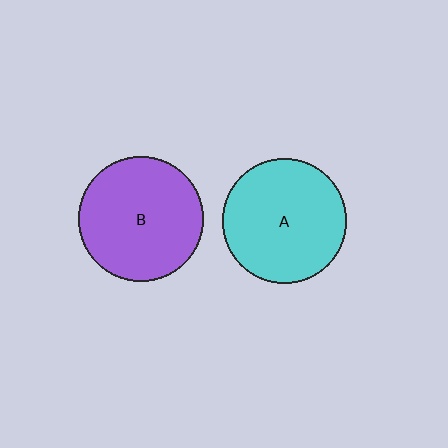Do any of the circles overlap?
No, none of the circles overlap.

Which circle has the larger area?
Circle A (cyan).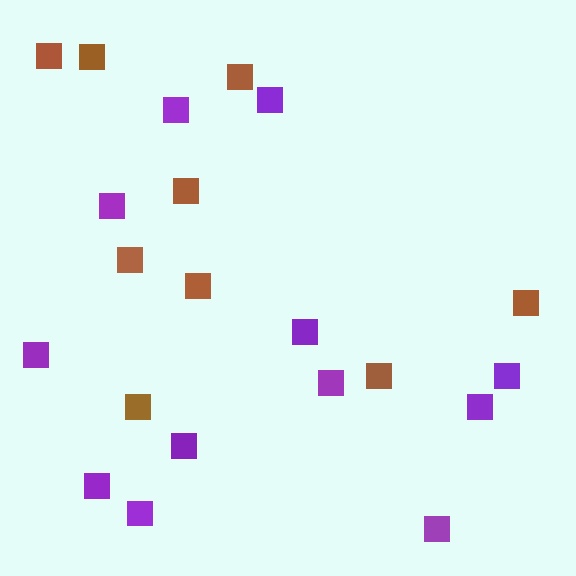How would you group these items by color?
There are 2 groups: one group of brown squares (9) and one group of purple squares (12).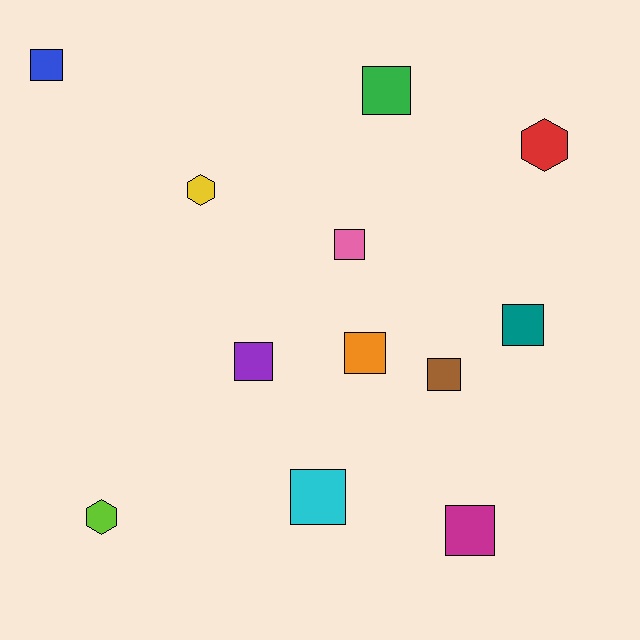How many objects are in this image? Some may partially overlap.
There are 12 objects.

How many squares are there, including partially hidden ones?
There are 9 squares.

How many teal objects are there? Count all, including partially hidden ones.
There is 1 teal object.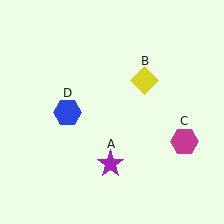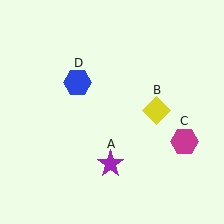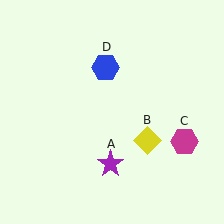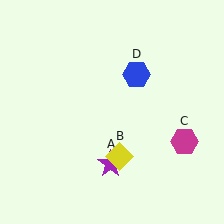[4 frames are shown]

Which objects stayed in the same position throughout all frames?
Purple star (object A) and magenta hexagon (object C) remained stationary.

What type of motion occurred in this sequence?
The yellow diamond (object B), blue hexagon (object D) rotated clockwise around the center of the scene.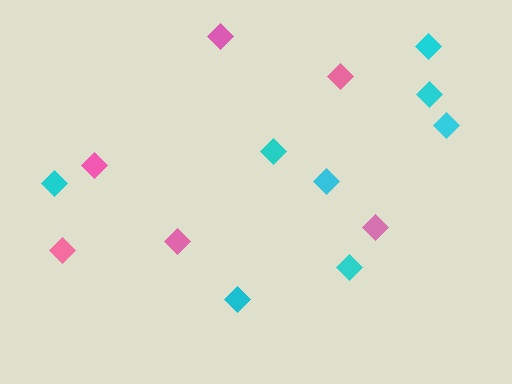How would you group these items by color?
There are 2 groups: one group of pink diamonds (6) and one group of cyan diamonds (8).